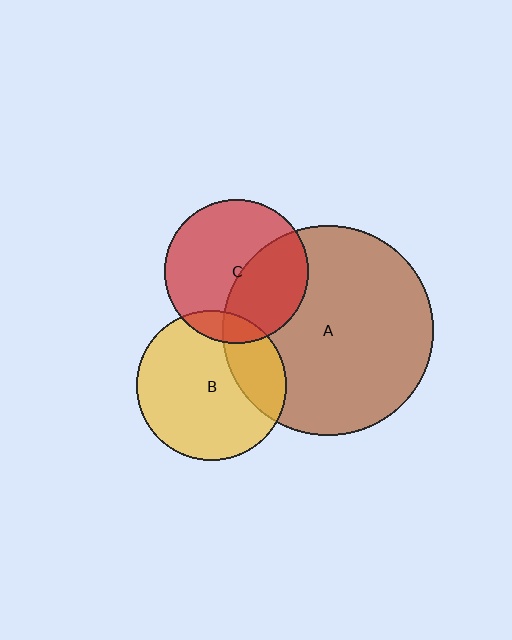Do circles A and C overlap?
Yes.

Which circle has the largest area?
Circle A (brown).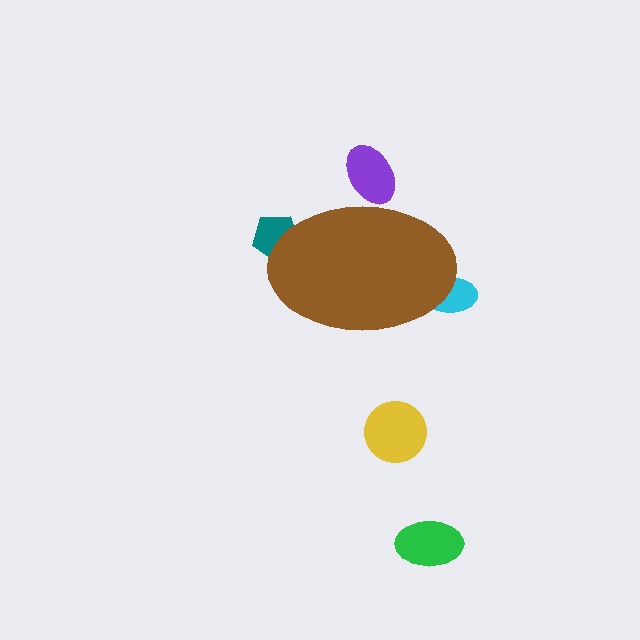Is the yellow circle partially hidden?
No, the yellow circle is fully visible.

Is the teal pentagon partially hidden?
Yes, the teal pentagon is partially hidden behind the brown ellipse.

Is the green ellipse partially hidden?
No, the green ellipse is fully visible.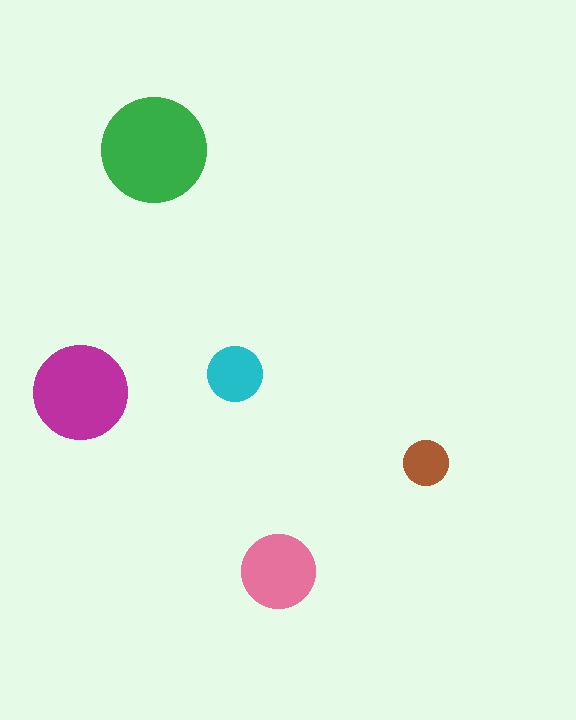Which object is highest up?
The green circle is topmost.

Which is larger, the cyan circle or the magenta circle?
The magenta one.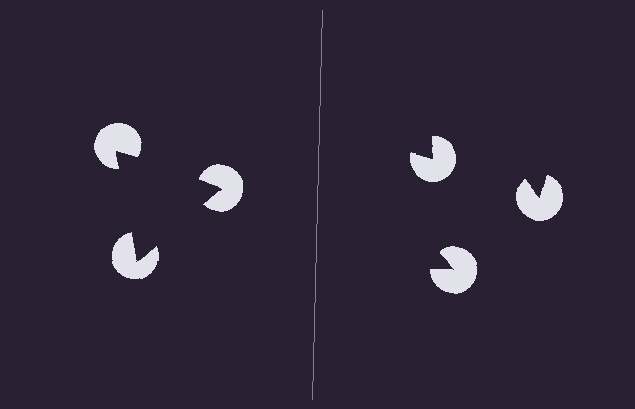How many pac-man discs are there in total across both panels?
6 — 3 on each side.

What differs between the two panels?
The pac-man discs are positioned identically on both sides; only the wedge orientations differ. On the left they align to a triangle; on the right they are misaligned.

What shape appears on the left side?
An illusory triangle.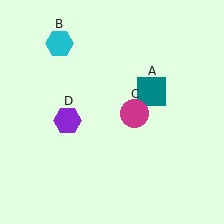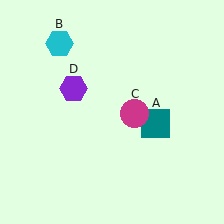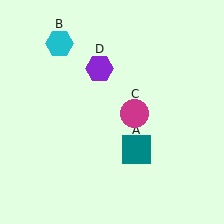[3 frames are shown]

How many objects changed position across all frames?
2 objects changed position: teal square (object A), purple hexagon (object D).